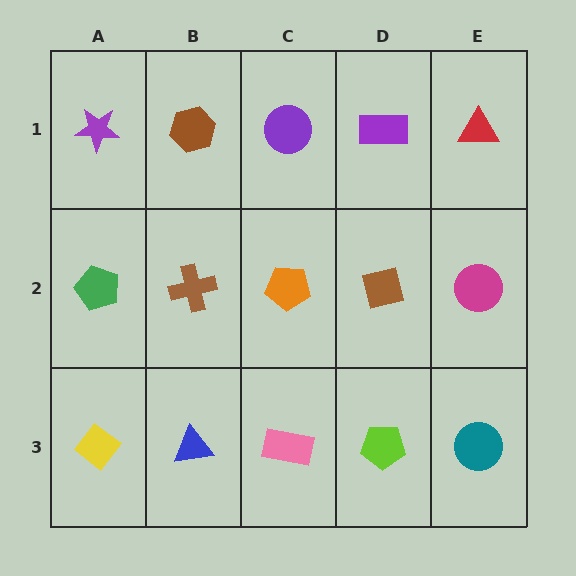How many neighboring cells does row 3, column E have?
2.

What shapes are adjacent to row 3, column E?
A magenta circle (row 2, column E), a lime pentagon (row 3, column D).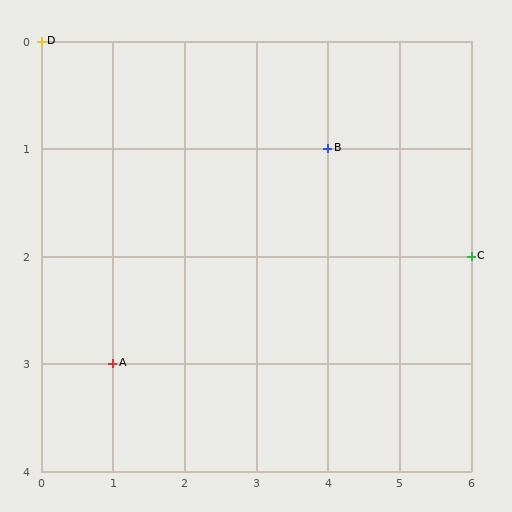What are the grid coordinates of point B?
Point B is at grid coordinates (4, 1).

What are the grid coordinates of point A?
Point A is at grid coordinates (1, 3).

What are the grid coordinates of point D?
Point D is at grid coordinates (0, 0).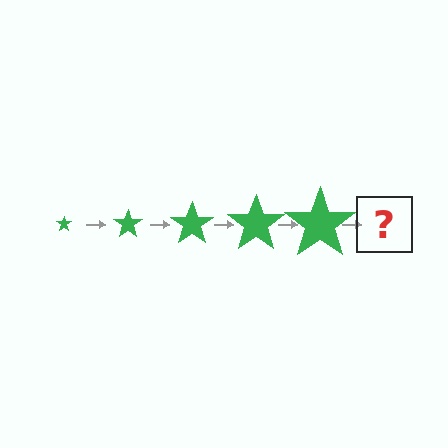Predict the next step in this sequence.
The next step is a green star, larger than the previous one.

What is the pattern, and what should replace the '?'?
The pattern is that the star gets progressively larger each step. The '?' should be a green star, larger than the previous one.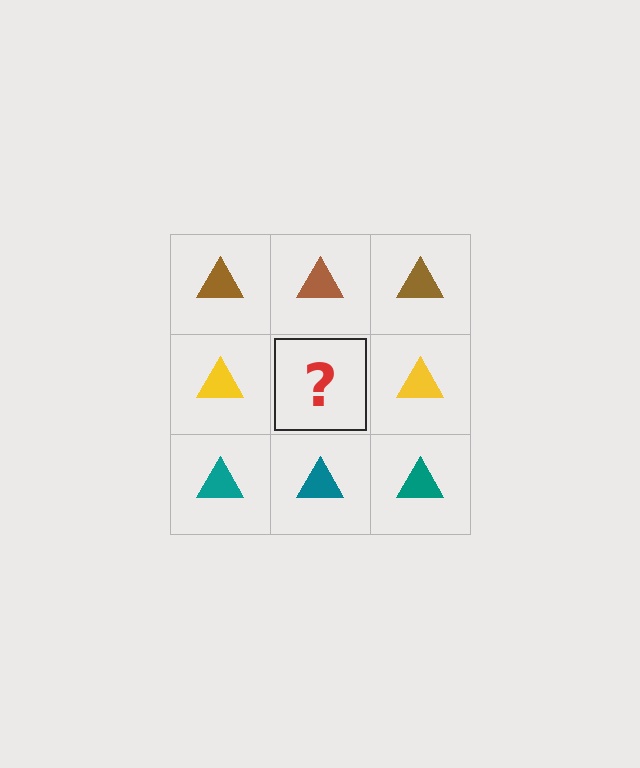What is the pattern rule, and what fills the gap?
The rule is that each row has a consistent color. The gap should be filled with a yellow triangle.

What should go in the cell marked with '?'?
The missing cell should contain a yellow triangle.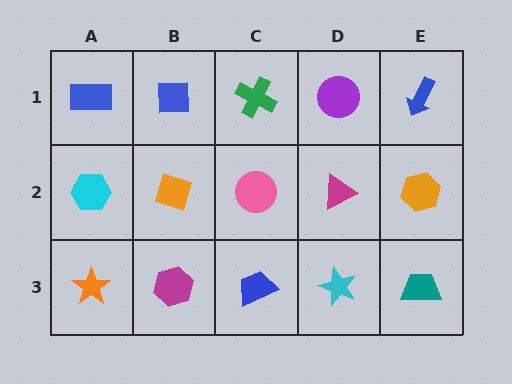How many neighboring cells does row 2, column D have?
4.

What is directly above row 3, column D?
A magenta triangle.